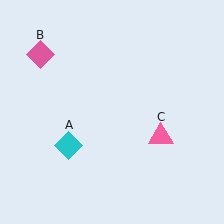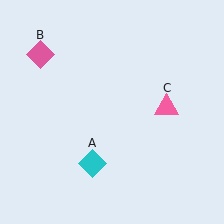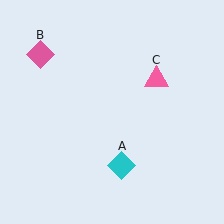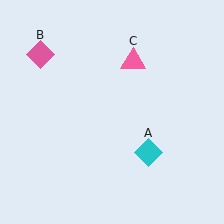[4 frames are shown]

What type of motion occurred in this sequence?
The cyan diamond (object A), pink triangle (object C) rotated counterclockwise around the center of the scene.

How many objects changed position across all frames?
2 objects changed position: cyan diamond (object A), pink triangle (object C).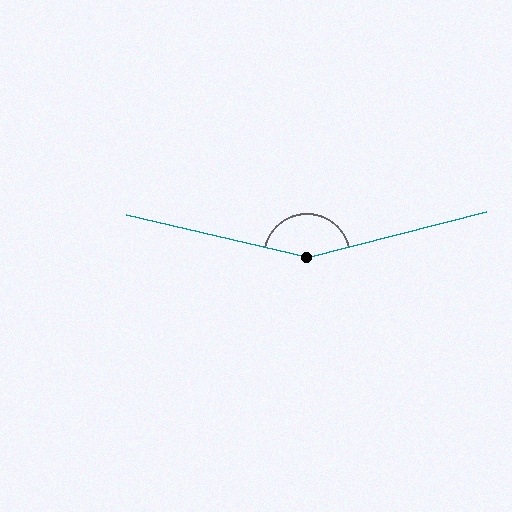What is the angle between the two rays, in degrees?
Approximately 153 degrees.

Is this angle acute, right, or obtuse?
It is obtuse.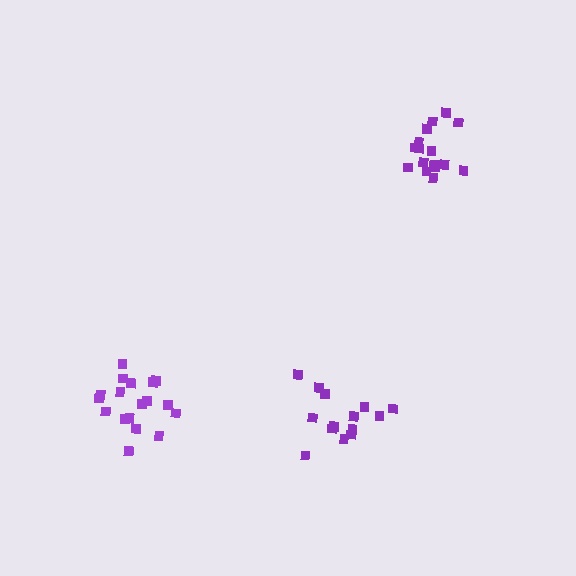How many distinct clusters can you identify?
There are 3 distinct clusters.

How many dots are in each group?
Group 1: 18 dots, Group 2: 16 dots, Group 3: 14 dots (48 total).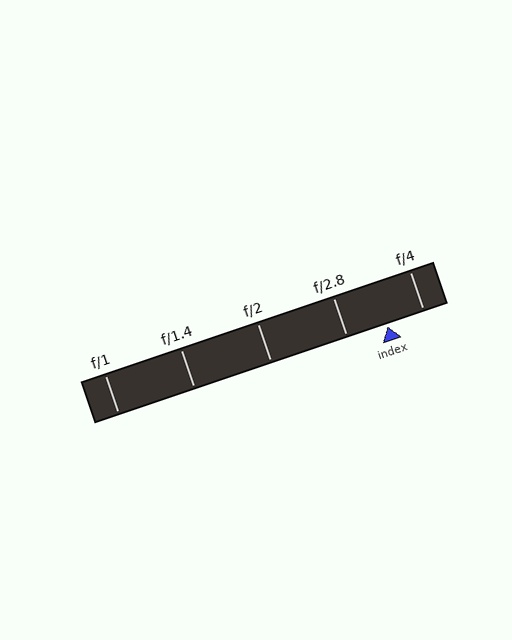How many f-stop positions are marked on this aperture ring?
There are 5 f-stop positions marked.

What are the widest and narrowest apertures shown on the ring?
The widest aperture shown is f/1 and the narrowest is f/4.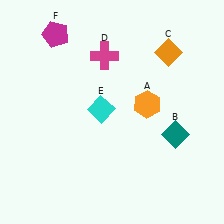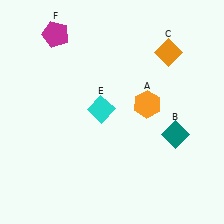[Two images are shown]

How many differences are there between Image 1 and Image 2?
There is 1 difference between the two images.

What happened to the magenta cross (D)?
The magenta cross (D) was removed in Image 2. It was in the top-left area of Image 1.